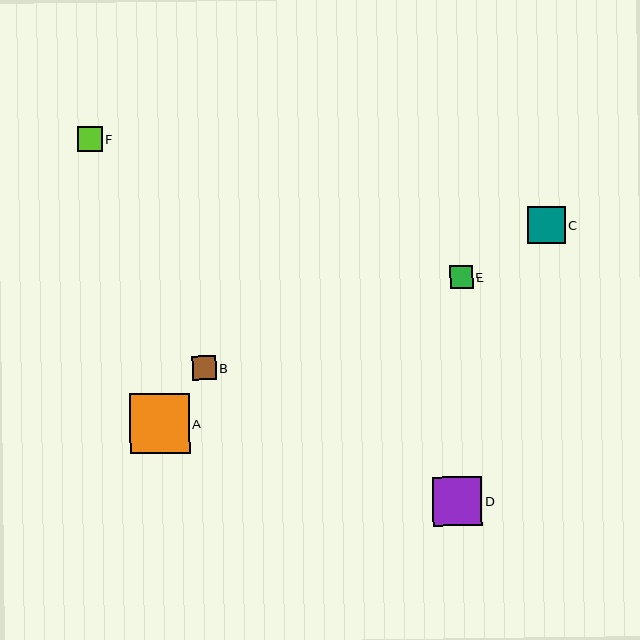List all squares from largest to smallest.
From largest to smallest: A, D, C, F, B, E.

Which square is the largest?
Square A is the largest with a size of approximately 59 pixels.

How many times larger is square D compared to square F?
Square D is approximately 2.0 times the size of square F.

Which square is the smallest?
Square E is the smallest with a size of approximately 23 pixels.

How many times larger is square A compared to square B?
Square A is approximately 2.5 times the size of square B.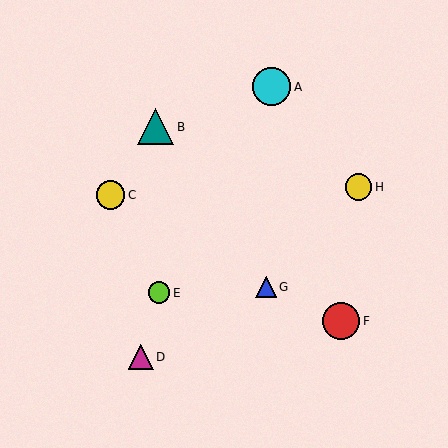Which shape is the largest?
The cyan circle (labeled A) is the largest.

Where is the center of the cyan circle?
The center of the cyan circle is at (272, 87).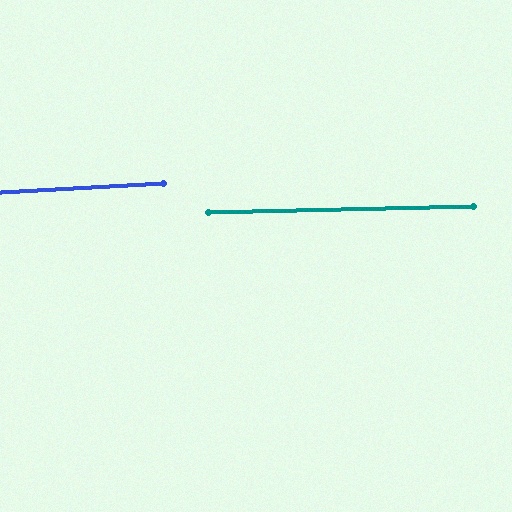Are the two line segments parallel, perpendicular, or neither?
Parallel — their directions differ by only 1.6°.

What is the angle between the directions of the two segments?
Approximately 2 degrees.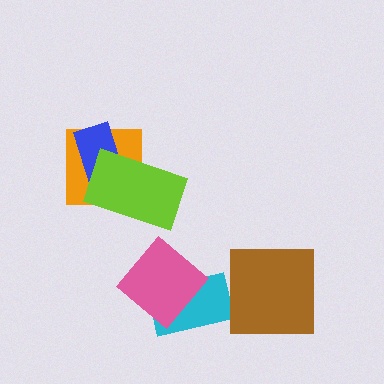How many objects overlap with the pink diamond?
1 object overlaps with the pink diamond.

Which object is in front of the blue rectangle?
The lime rectangle is in front of the blue rectangle.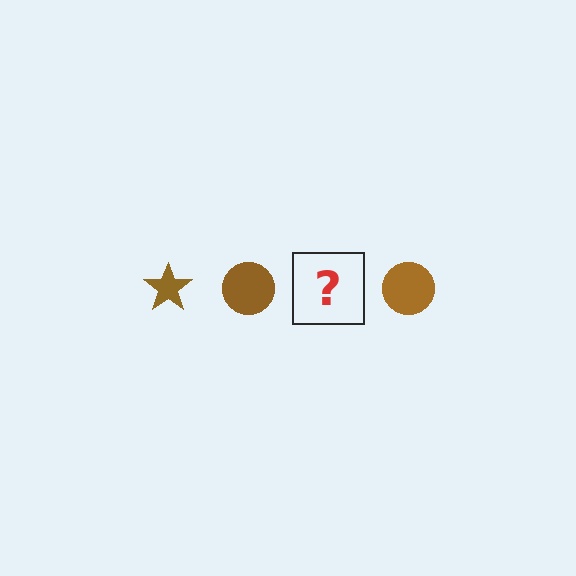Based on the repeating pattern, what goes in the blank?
The blank should be a brown star.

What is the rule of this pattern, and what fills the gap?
The rule is that the pattern cycles through star, circle shapes in brown. The gap should be filled with a brown star.